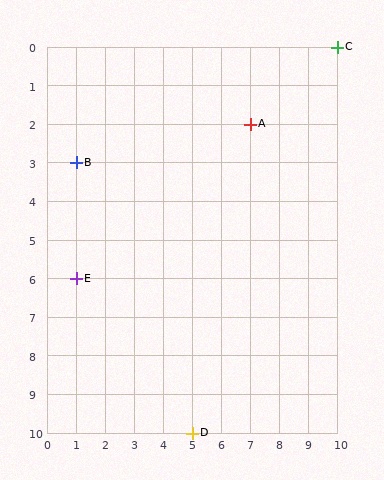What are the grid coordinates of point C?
Point C is at grid coordinates (10, 0).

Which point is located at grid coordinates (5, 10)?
Point D is at (5, 10).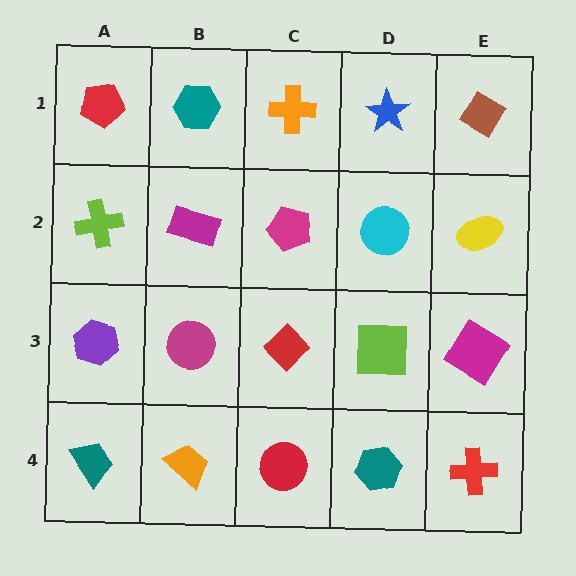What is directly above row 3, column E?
A yellow ellipse.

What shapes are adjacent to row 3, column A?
A lime cross (row 2, column A), a teal trapezoid (row 4, column A), a magenta circle (row 3, column B).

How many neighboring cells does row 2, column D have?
4.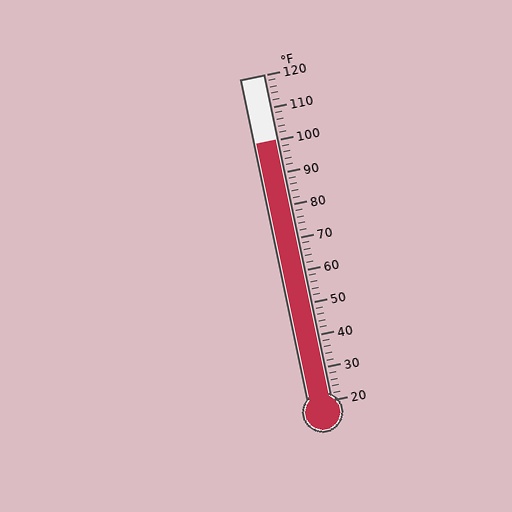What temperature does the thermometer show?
The thermometer shows approximately 100°F.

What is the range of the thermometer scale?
The thermometer scale ranges from 20°F to 120°F.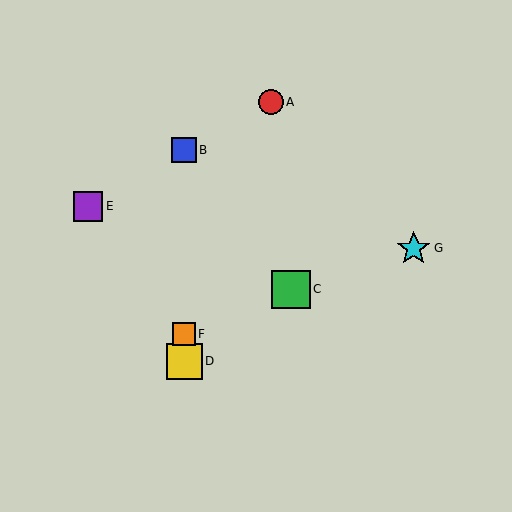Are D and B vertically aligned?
Yes, both are at x≈184.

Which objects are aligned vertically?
Objects B, D, F are aligned vertically.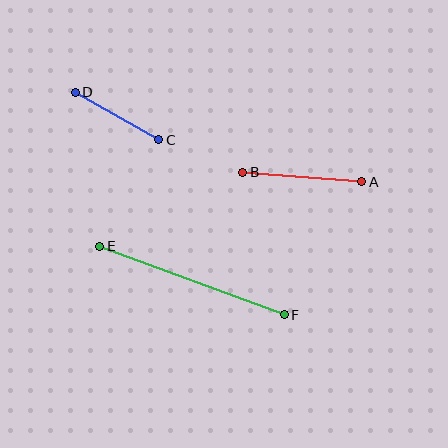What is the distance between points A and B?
The distance is approximately 119 pixels.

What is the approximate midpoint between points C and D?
The midpoint is at approximately (117, 116) pixels.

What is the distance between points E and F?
The distance is approximately 197 pixels.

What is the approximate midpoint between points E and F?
The midpoint is at approximately (192, 281) pixels.